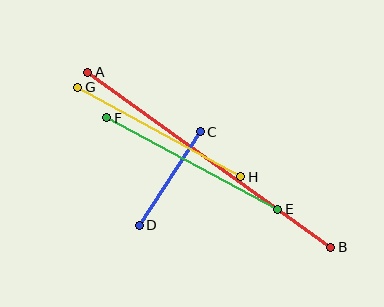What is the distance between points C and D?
The distance is approximately 112 pixels.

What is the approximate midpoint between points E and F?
The midpoint is at approximately (192, 164) pixels.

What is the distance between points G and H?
The distance is approximately 186 pixels.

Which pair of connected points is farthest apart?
Points A and B are farthest apart.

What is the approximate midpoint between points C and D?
The midpoint is at approximately (170, 178) pixels.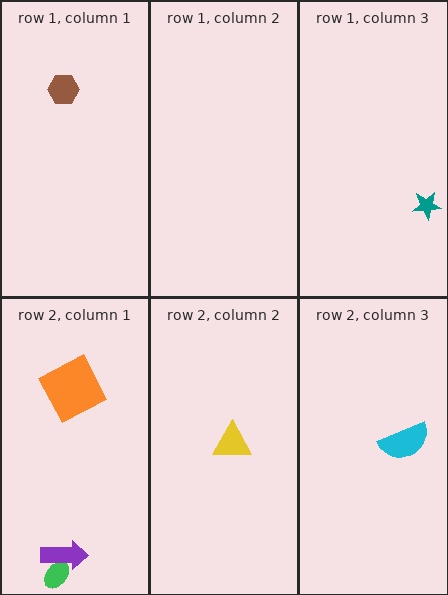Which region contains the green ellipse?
The row 2, column 1 region.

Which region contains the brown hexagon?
The row 1, column 1 region.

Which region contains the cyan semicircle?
The row 2, column 3 region.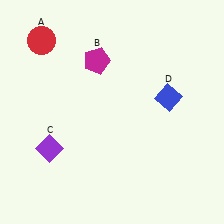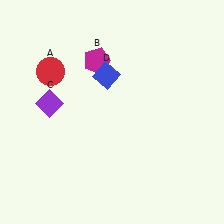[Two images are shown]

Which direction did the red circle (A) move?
The red circle (A) moved down.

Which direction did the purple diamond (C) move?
The purple diamond (C) moved up.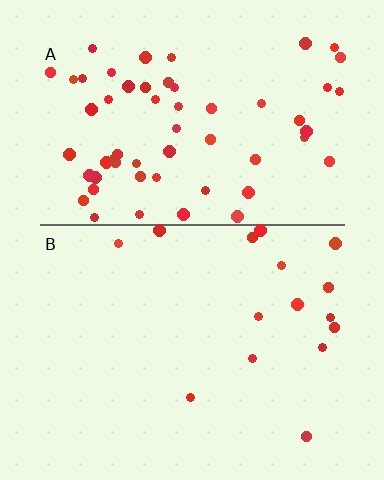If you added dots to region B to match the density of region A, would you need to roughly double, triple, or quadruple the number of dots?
Approximately quadruple.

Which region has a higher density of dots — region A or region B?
A (the top).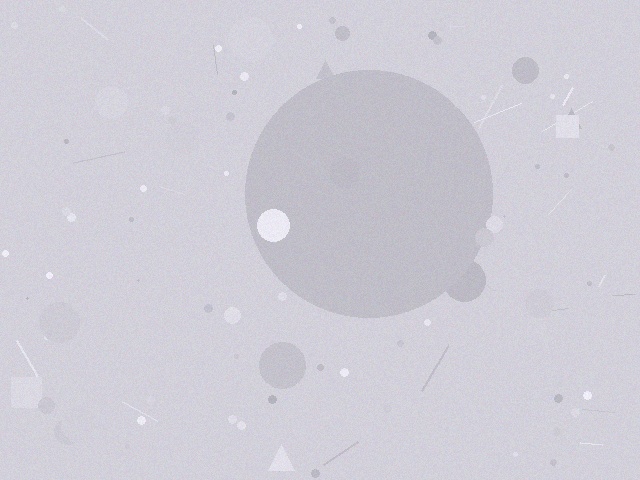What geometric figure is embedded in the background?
A circle is embedded in the background.